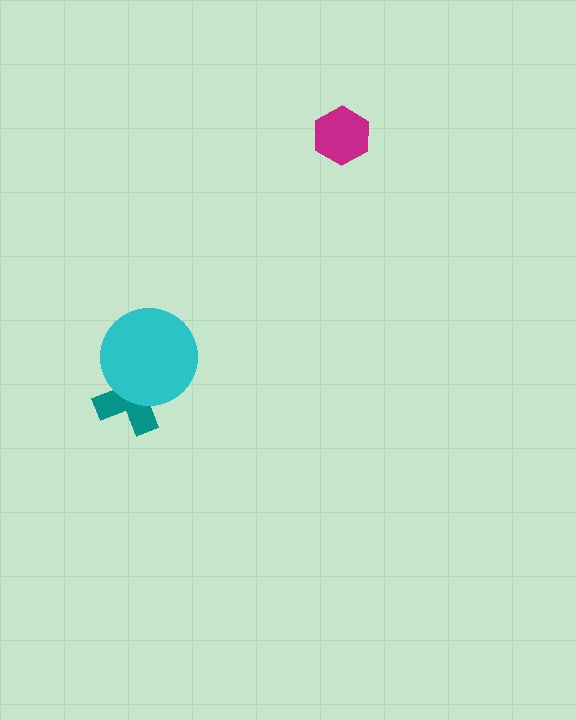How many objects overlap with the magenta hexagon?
0 objects overlap with the magenta hexagon.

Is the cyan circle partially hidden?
No, no other shape covers it.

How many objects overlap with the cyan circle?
1 object overlaps with the cyan circle.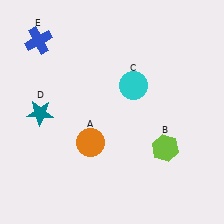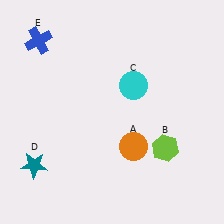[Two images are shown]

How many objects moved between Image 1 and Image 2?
2 objects moved between the two images.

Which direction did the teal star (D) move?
The teal star (D) moved down.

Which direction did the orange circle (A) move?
The orange circle (A) moved right.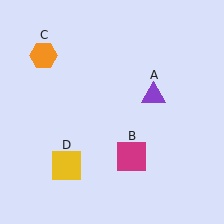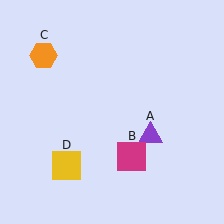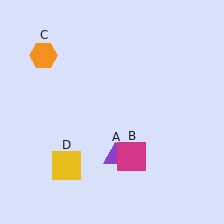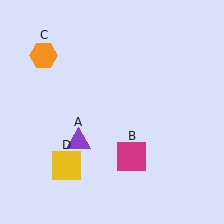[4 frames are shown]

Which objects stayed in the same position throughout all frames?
Magenta square (object B) and orange hexagon (object C) and yellow square (object D) remained stationary.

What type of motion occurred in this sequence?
The purple triangle (object A) rotated clockwise around the center of the scene.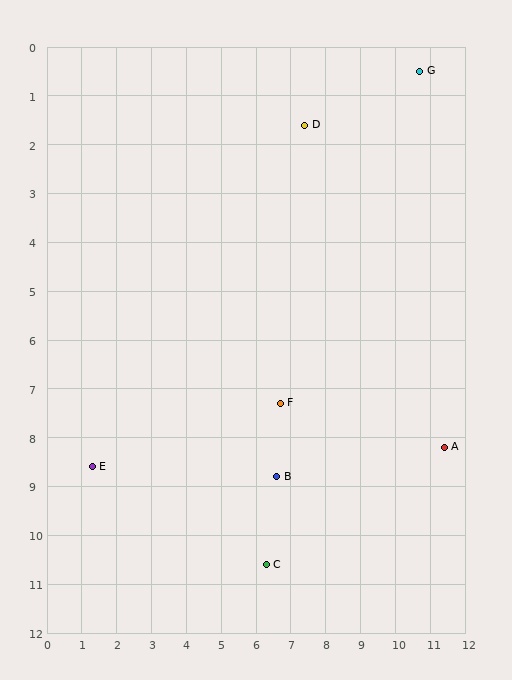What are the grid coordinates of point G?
Point G is at approximately (10.7, 0.5).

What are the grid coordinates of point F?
Point F is at approximately (6.7, 7.3).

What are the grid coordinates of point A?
Point A is at approximately (11.4, 8.2).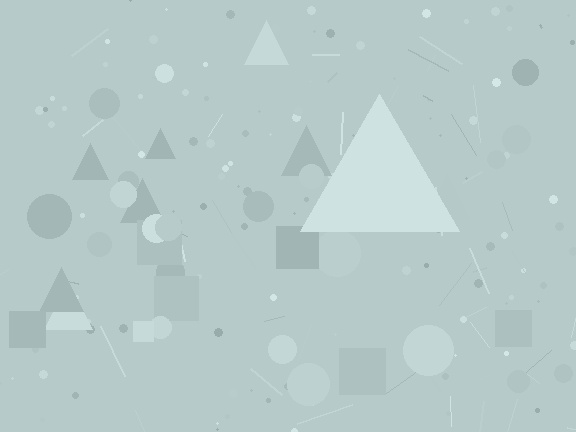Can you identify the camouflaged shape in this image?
The camouflaged shape is a triangle.